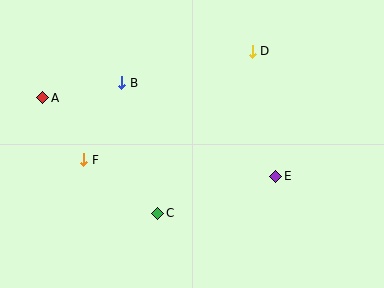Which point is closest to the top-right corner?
Point D is closest to the top-right corner.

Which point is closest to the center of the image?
Point C at (158, 213) is closest to the center.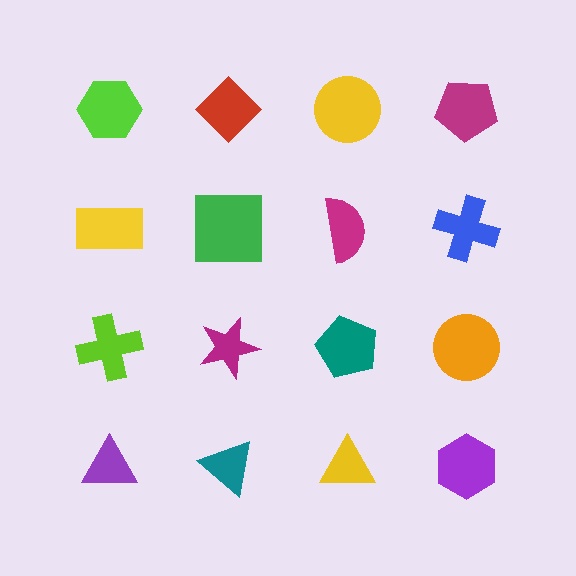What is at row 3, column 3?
A teal pentagon.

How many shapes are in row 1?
4 shapes.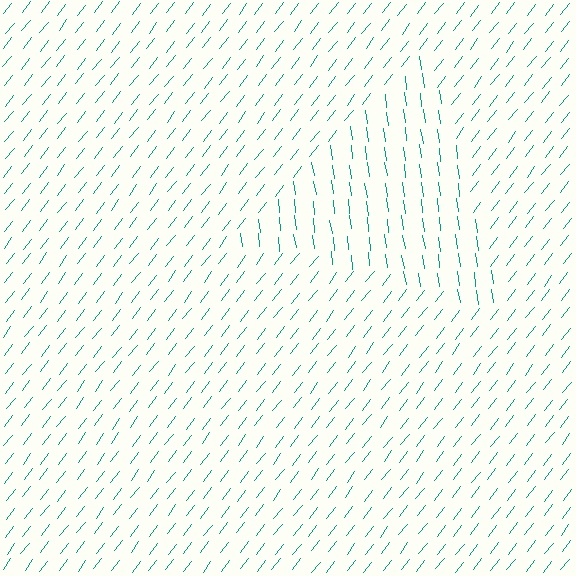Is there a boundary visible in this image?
Yes, there is a texture boundary formed by a change in line orientation.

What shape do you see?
I see a triangle.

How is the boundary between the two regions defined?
The boundary is defined purely by a change in line orientation (approximately 45 degrees difference). All lines are the same color and thickness.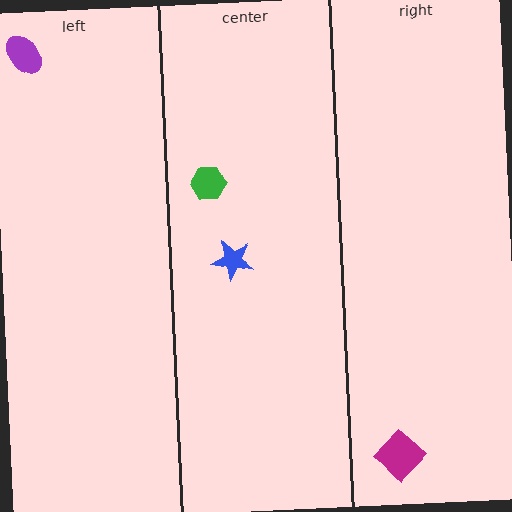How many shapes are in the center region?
2.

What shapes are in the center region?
The blue star, the green hexagon.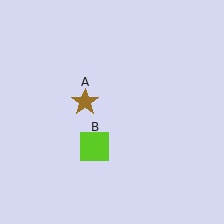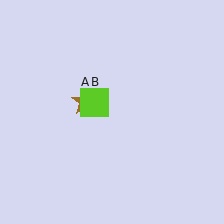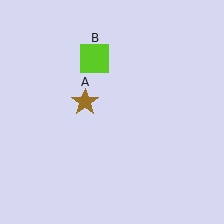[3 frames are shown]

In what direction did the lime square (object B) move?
The lime square (object B) moved up.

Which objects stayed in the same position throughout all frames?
Brown star (object A) remained stationary.